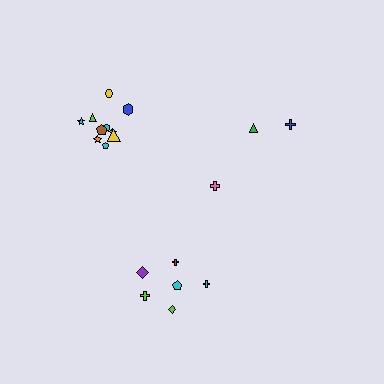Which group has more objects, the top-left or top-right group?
The top-left group.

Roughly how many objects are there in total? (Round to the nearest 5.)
Roughly 20 objects in total.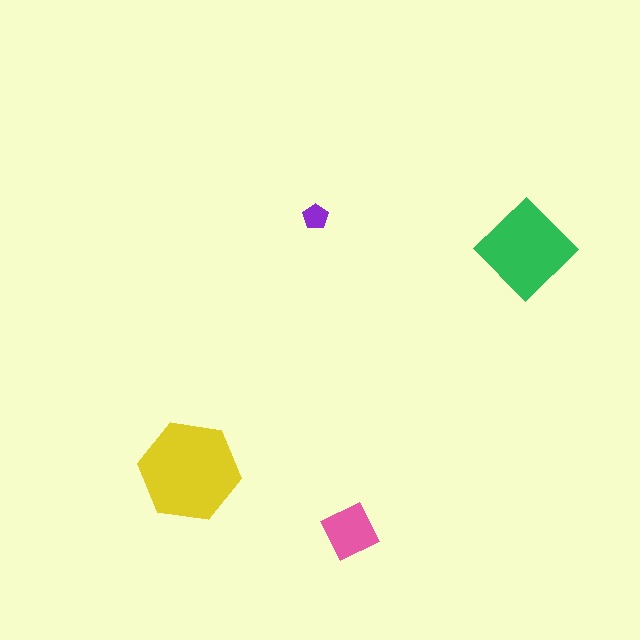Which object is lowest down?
The pink diamond is bottommost.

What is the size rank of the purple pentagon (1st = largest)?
4th.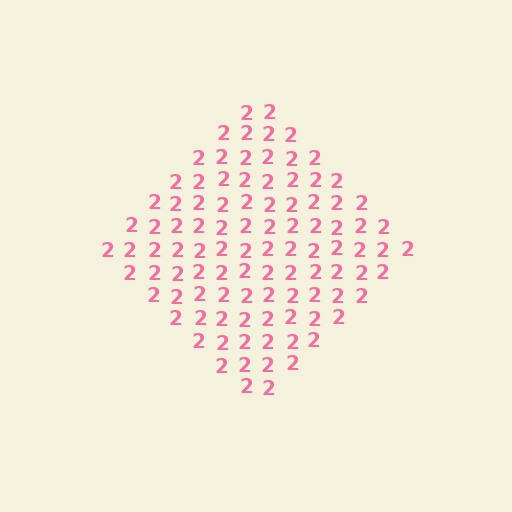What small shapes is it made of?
It is made of small digit 2's.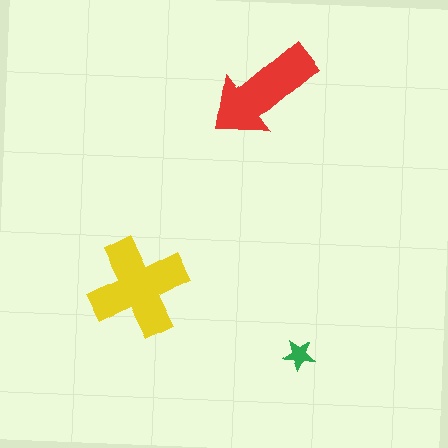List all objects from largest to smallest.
The yellow cross, the red arrow, the green star.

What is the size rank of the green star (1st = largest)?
3rd.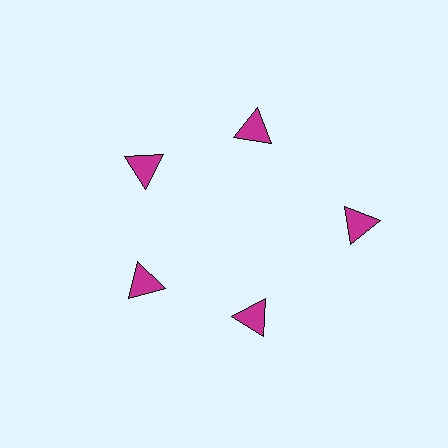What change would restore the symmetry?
The symmetry would be restored by moving it inward, back onto the ring so that all 5 triangles sit at equal angles and equal distance from the center.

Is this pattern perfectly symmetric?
No. The 5 magenta triangles are arranged in a ring, but one element near the 3 o'clock position is pushed outward from the center, breaking the 5-fold rotational symmetry.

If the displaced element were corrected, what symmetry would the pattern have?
It would have 5-fold rotational symmetry — the pattern would map onto itself every 72 degrees.